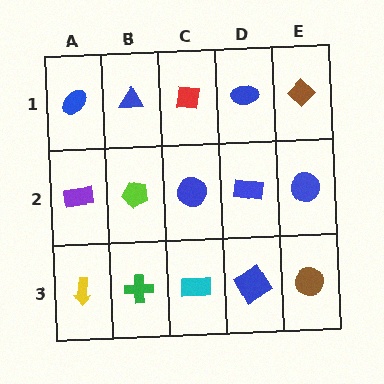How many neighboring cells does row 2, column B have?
4.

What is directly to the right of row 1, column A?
A blue triangle.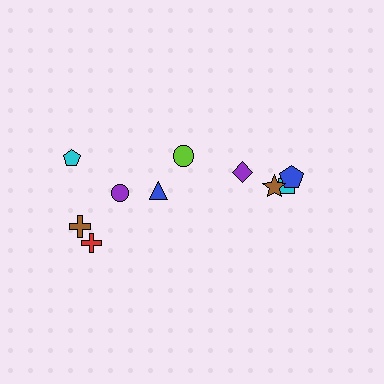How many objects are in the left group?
There are 6 objects.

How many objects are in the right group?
There are 4 objects.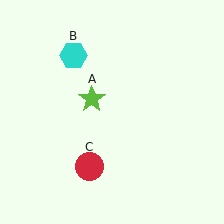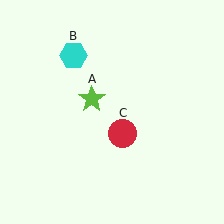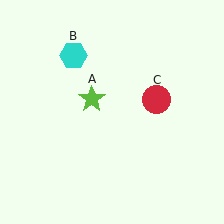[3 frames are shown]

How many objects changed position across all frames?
1 object changed position: red circle (object C).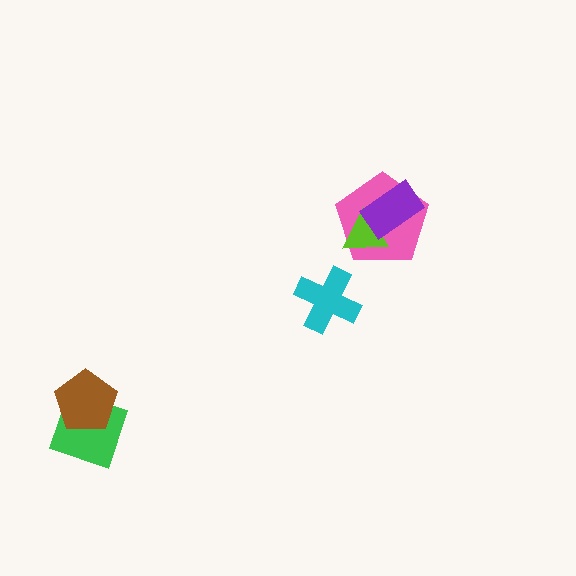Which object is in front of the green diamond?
The brown pentagon is in front of the green diamond.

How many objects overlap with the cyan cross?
0 objects overlap with the cyan cross.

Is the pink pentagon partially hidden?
Yes, it is partially covered by another shape.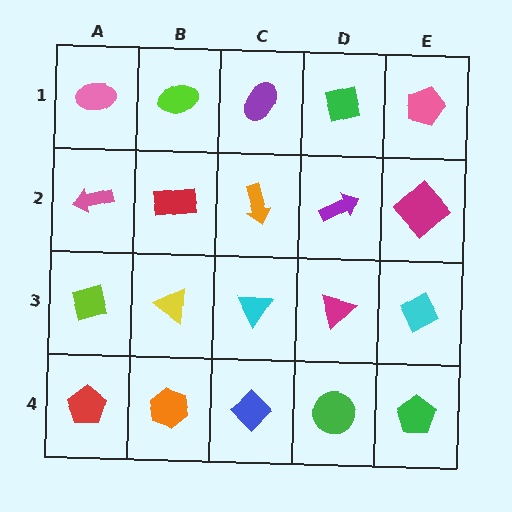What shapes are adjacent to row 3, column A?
A pink arrow (row 2, column A), a red pentagon (row 4, column A), a yellow triangle (row 3, column B).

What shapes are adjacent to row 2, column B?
A lime ellipse (row 1, column B), a yellow triangle (row 3, column B), a pink arrow (row 2, column A), an orange arrow (row 2, column C).